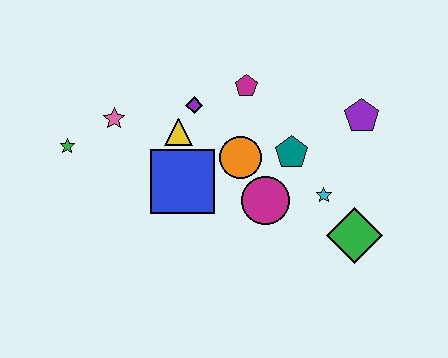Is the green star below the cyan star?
No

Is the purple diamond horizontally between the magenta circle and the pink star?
Yes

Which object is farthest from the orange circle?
The green star is farthest from the orange circle.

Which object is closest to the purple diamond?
The yellow triangle is closest to the purple diamond.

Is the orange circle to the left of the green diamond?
Yes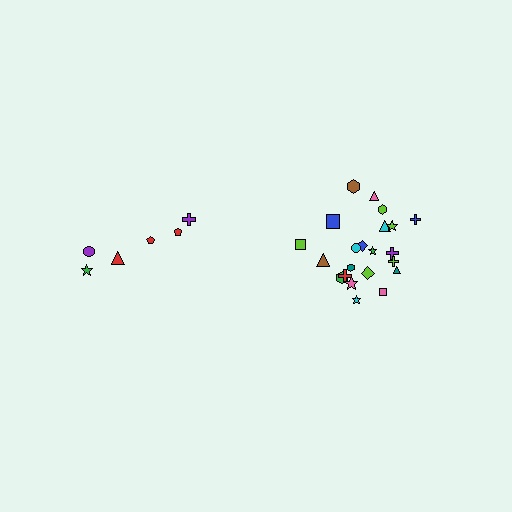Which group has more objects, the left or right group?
The right group.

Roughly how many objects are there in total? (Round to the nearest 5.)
Roughly 30 objects in total.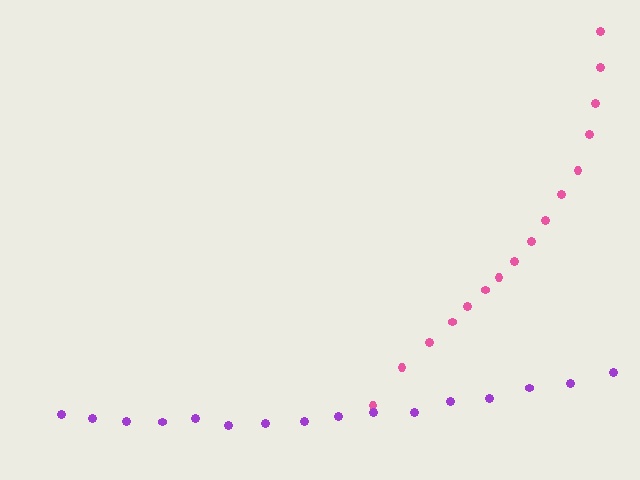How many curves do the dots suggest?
There are 2 distinct paths.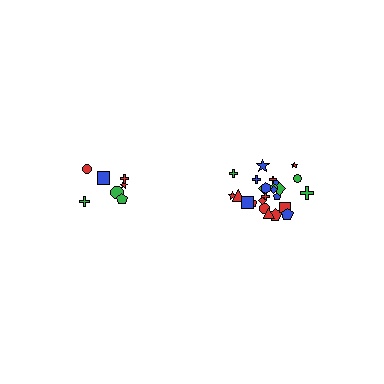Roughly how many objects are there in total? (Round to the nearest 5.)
Roughly 30 objects in total.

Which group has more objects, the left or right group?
The right group.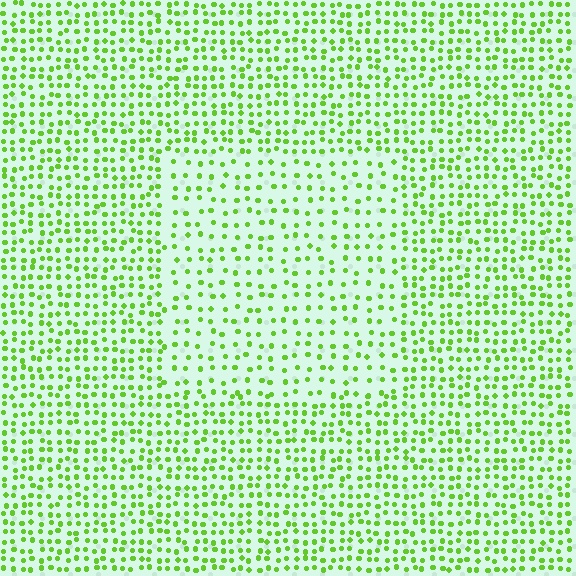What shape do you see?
I see a rectangle.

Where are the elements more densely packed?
The elements are more densely packed outside the rectangle boundary.